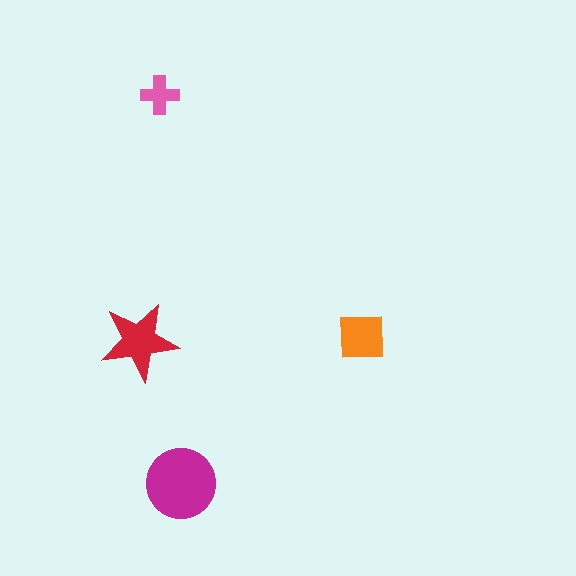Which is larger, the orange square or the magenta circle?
The magenta circle.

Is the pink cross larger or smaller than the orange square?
Smaller.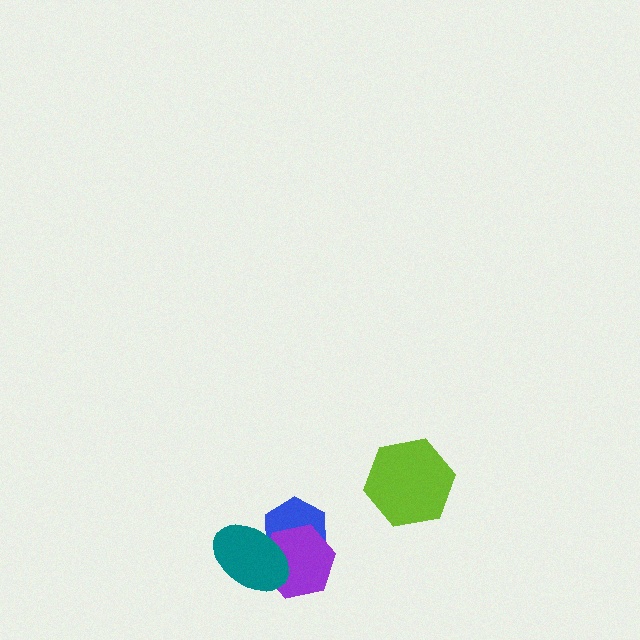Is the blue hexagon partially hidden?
Yes, it is partially covered by another shape.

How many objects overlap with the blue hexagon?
2 objects overlap with the blue hexagon.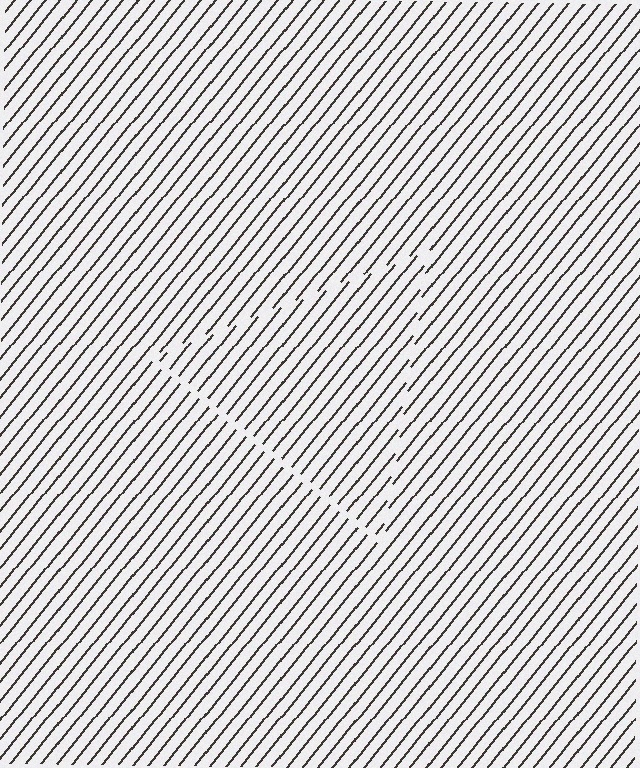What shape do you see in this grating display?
An illusory triangle. The interior of the shape contains the same grating, shifted by half a period — the contour is defined by the phase discontinuity where line-ends from the inner and outer gratings abut.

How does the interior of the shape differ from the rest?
The interior of the shape contains the same grating, shifted by half a period — the contour is defined by the phase discontinuity where line-ends from the inner and outer gratings abut.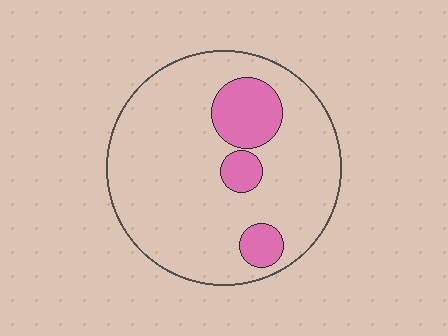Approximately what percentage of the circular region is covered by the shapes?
Approximately 15%.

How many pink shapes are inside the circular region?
3.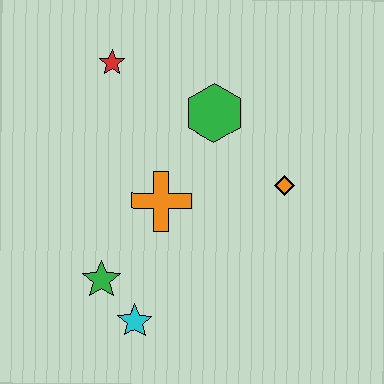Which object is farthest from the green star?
The red star is farthest from the green star.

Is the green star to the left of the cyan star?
Yes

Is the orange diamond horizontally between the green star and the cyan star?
No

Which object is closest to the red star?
The green hexagon is closest to the red star.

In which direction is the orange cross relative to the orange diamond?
The orange cross is to the left of the orange diamond.